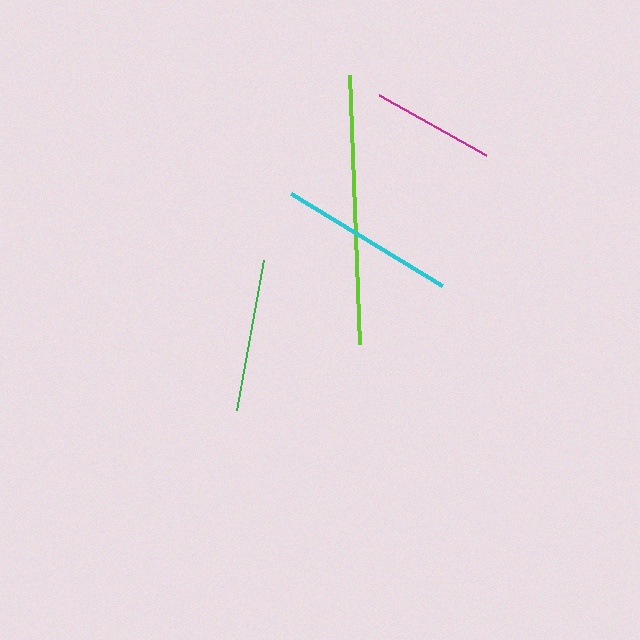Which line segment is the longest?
The lime line is the longest at approximately 269 pixels.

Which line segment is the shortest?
The magenta line is the shortest at approximately 123 pixels.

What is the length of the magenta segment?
The magenta segment is approximately 123 pixels long.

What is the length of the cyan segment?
The cyan segment is approximately 177 pixels long.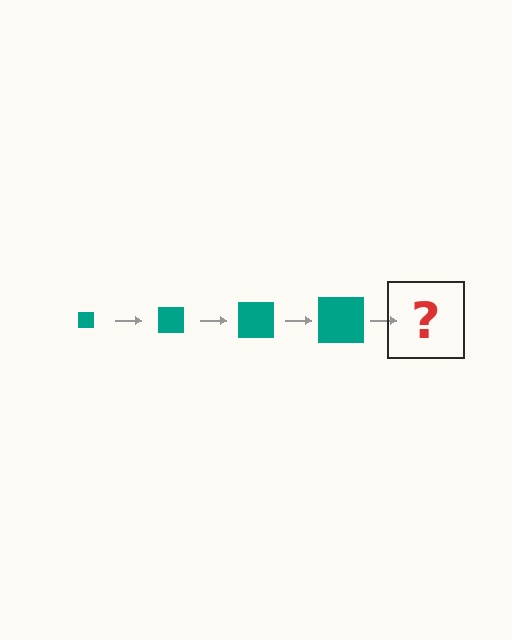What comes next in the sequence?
The next element should be a teal square, larger than the previous one.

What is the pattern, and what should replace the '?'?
The pattern is that the square gets progressively larger each step. The '?' should be a teal square, larger than the previous one.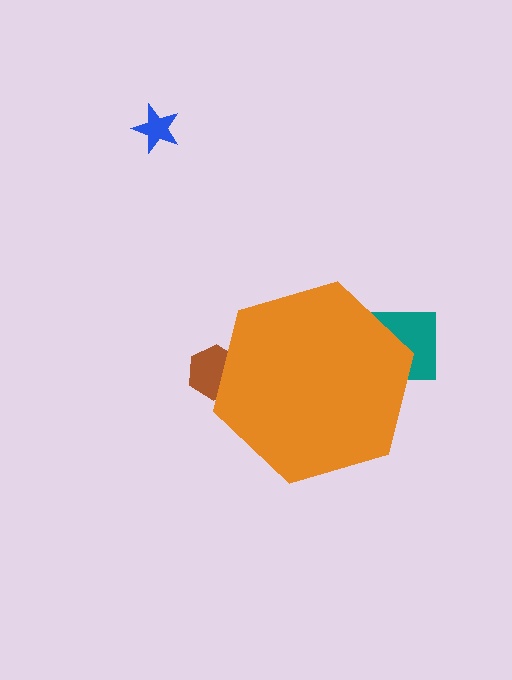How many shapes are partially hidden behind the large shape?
2 shapes are partially hidden.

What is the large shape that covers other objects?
An orange hexagon.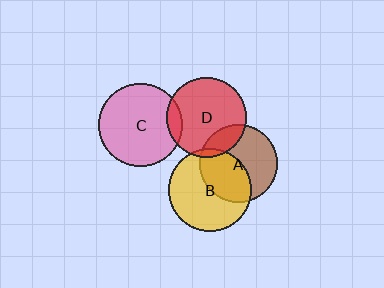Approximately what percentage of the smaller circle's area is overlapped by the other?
Approximately 20%.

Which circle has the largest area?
Circle C (pink).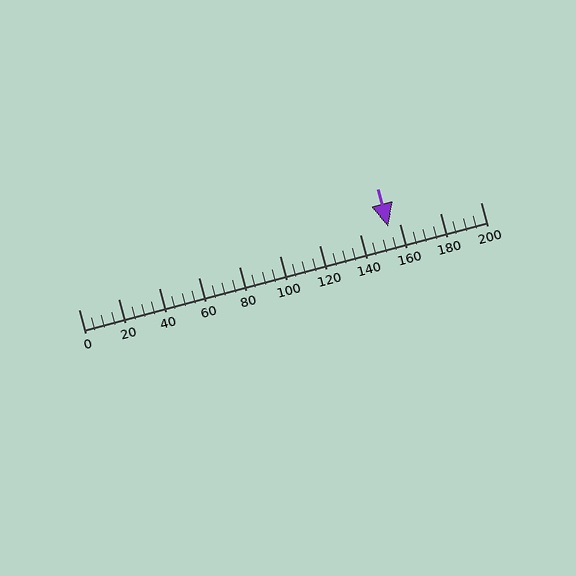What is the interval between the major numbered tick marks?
The major tick marks are spaced 20 units apart.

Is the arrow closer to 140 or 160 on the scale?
The arrow is closer to 160.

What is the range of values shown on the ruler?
The ruler shows values from 0 to 200.